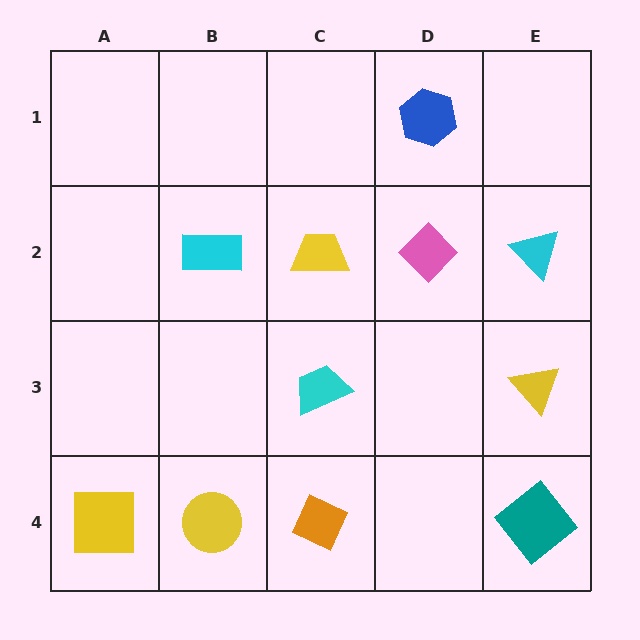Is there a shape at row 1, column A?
No, that cell is empty.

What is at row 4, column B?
A yellow circle.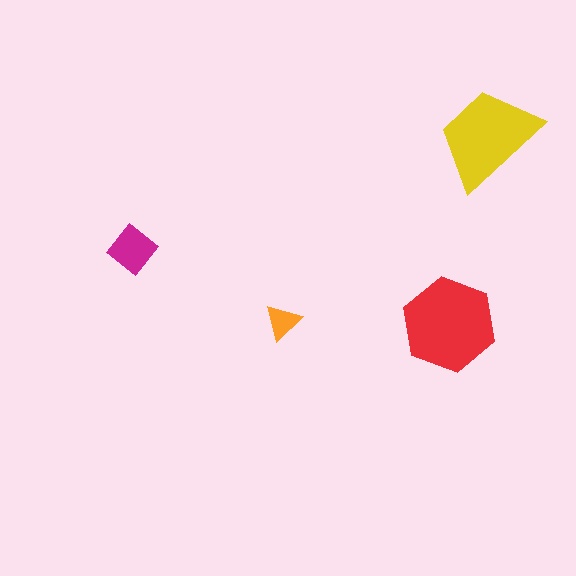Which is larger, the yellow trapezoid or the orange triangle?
The yellow trapezoid.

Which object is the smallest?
The orange triangle.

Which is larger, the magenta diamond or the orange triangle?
The magenta diamond.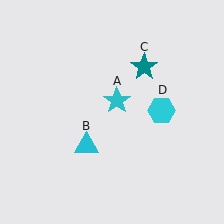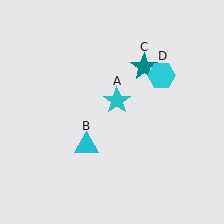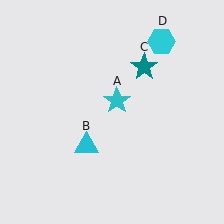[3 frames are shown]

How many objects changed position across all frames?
1 object changed position: cyan hexagon (object D).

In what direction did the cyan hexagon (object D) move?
The cyan hexagon (object D) moved up.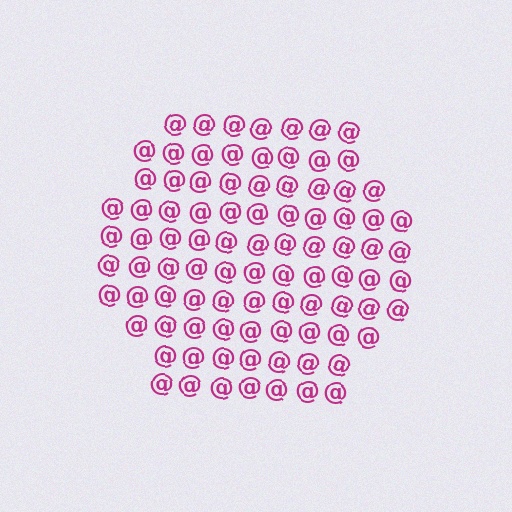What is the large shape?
The large shape is a hexagon.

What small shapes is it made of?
It is made of small at signs.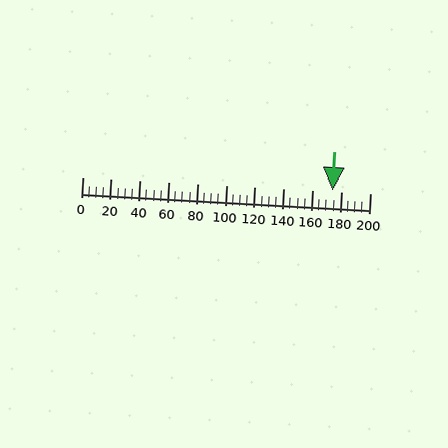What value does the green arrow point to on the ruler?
The green arrow points to approximately 174.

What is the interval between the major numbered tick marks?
The major tick marks are spaced 20 units apart.